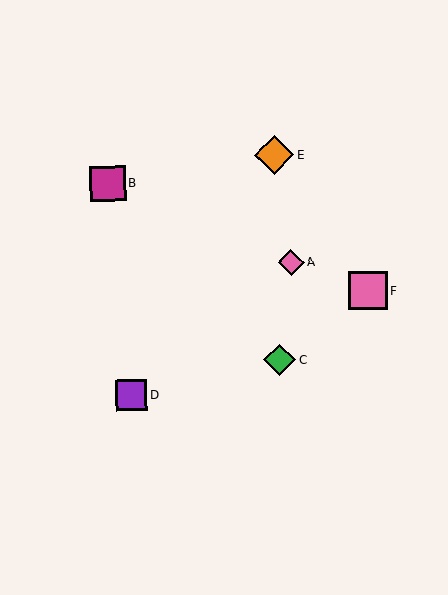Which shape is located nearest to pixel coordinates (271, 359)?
The green diamond (labeled C) at (280, 360) is nearest to that location.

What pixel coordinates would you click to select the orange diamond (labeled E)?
Click at (274, 155) to select the orange diamond E.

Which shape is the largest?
The orange diamond (labeled E) is the largest.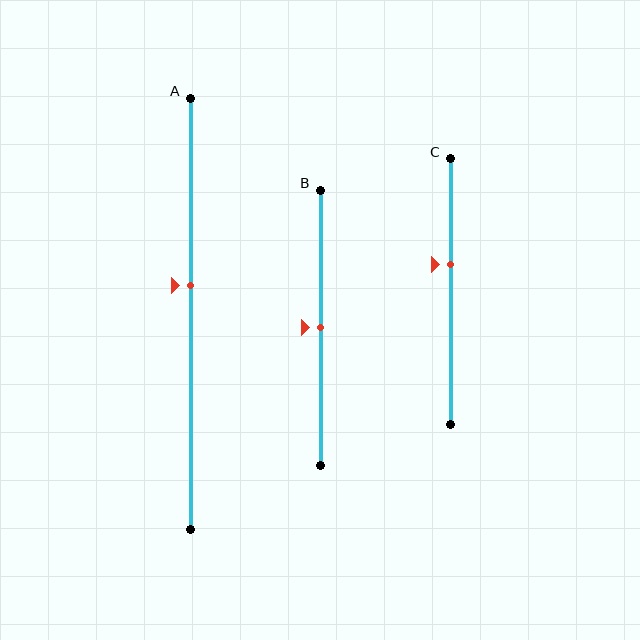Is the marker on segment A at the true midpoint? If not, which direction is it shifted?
No, the marker on segment A is shifted upward by about 7% of the segment length.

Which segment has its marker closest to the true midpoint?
Segment B has its marker closest to the true midpoint.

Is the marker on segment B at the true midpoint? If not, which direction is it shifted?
Yes, the marker on segment B is at the true midpoint.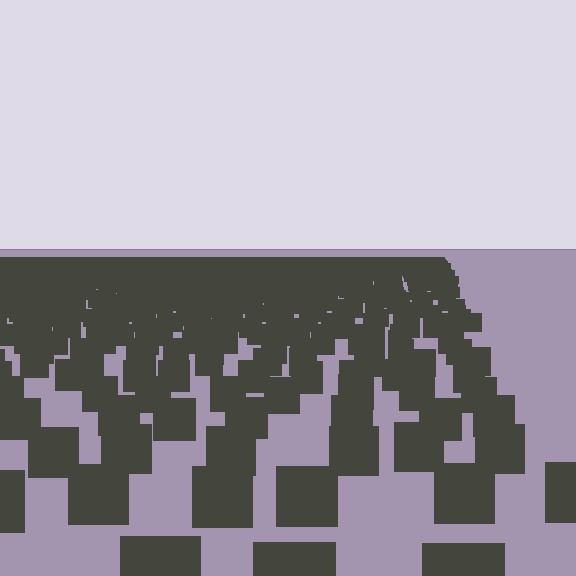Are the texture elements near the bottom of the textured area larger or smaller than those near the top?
Larger. Near the bottom, elements are closer to the viewer and appear at a bigger on-screen size.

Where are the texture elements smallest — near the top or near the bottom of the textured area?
Near the top.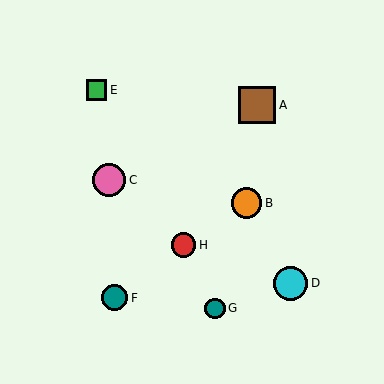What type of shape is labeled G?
Shape G is a teal circle.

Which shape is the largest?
The brown square (labeled A) is the largest.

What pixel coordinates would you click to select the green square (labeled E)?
Click at (97, 90) to select the green square E.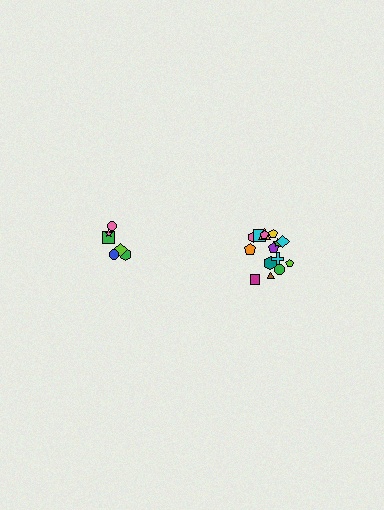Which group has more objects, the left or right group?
The right group.